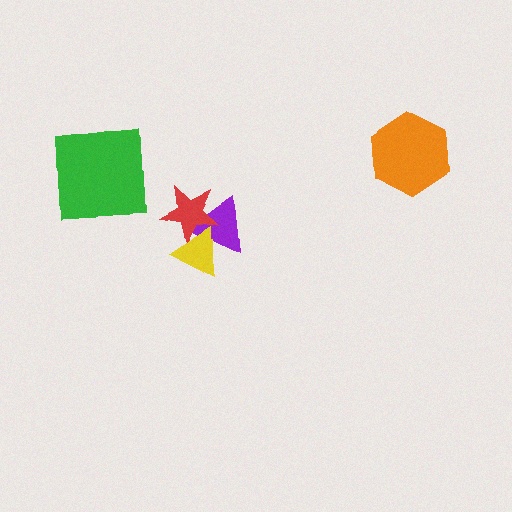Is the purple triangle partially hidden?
Yes, it is partially covered by another shape.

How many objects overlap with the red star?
2 objects overlap with the red star.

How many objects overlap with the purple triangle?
2 objects overlap with the purple triangle.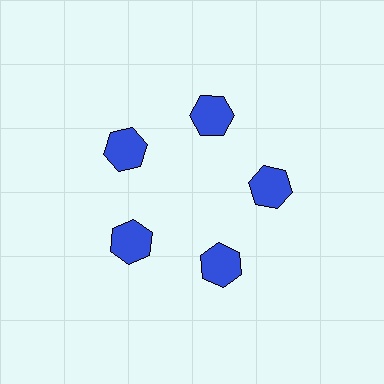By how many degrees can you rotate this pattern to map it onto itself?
The pattern maps onto itself every 72 degrees of rotation.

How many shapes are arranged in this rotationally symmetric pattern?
There are 5 shapes, arranged in 5 groups of 1.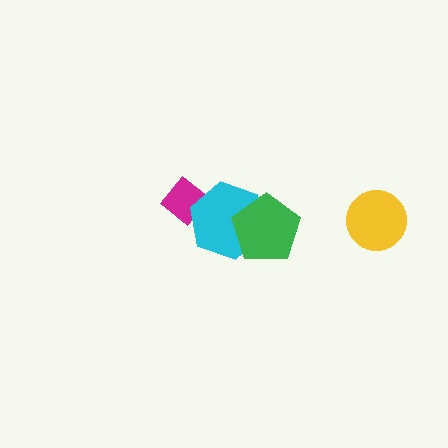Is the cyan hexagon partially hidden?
Yes, it is partially covered by another shape.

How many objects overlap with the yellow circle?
0 objects overlap with the yellow circle.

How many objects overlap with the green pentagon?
1 object overlaps with the green pentagon.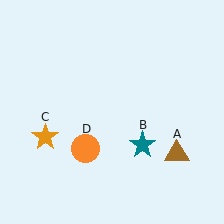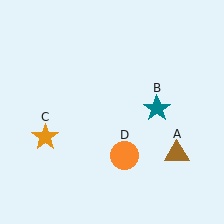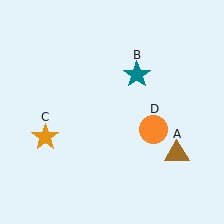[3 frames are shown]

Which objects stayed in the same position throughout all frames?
Brown triangle (object A) and orange star (object C) remained stationary.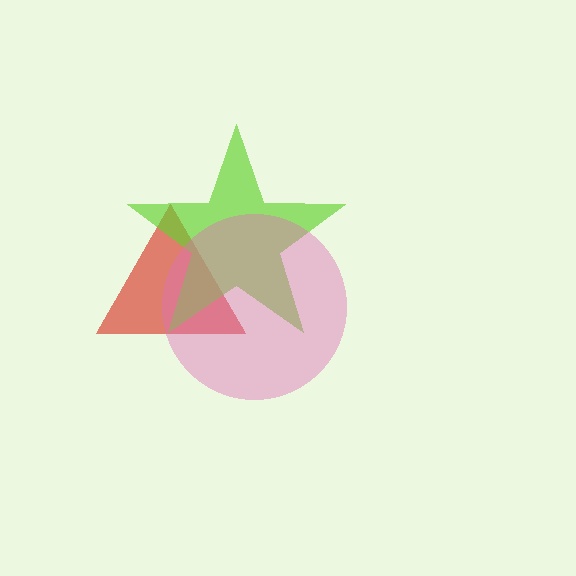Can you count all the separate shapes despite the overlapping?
Yes, there are 3 separate shapes.